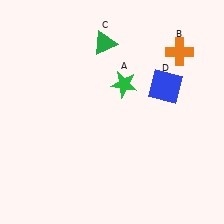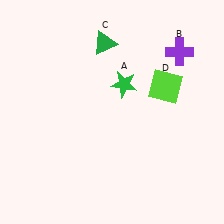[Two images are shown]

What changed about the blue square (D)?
In Image 1, D is blue. In Image 2, it changed to lime.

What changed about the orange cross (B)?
In Image 1, B is orange. In Image 2, it changed to purple.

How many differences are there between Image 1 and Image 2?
There are 2 differences between the two images.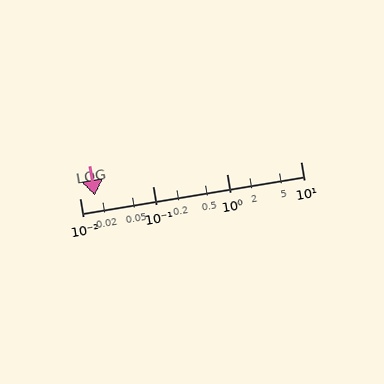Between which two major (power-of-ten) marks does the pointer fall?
The pointer is between 0.01 and 0.1.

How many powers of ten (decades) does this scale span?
The scale spans 3 decades, from 0.01 to 10.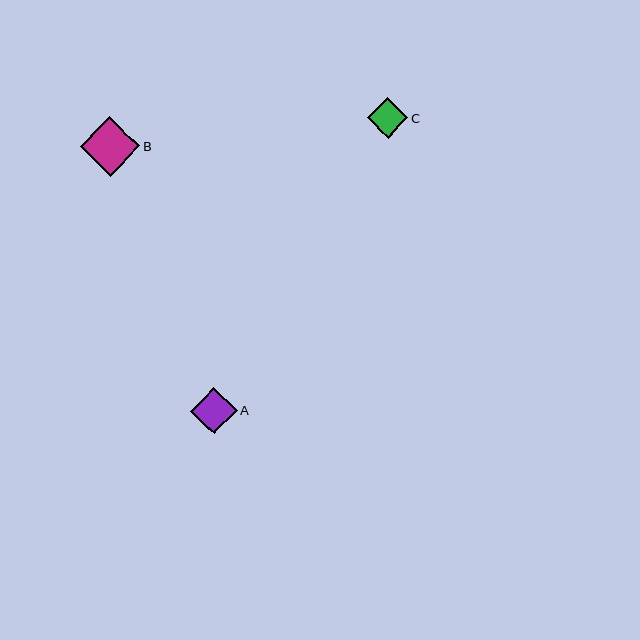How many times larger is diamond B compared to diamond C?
Diamond B is approximately 1.5 times the size of diamond C.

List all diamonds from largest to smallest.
From largest to smallest: B, A, C.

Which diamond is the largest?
Diamond B is the largest with a size of approximately 59 pixels.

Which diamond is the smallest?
Diamond C is the smallest with a size of approximately 40 pixels.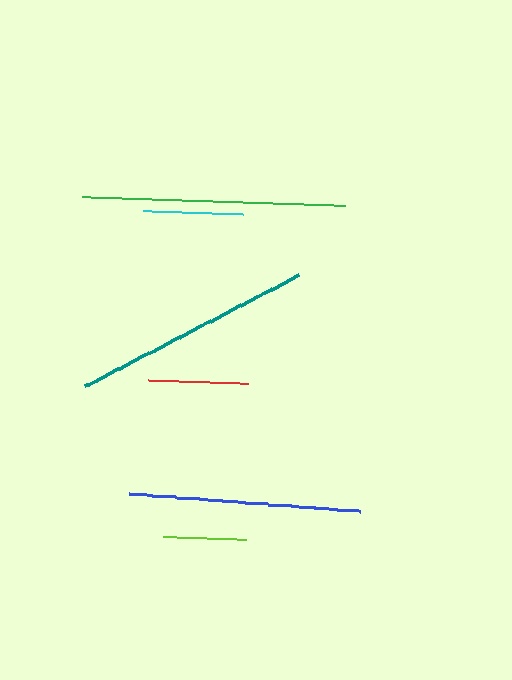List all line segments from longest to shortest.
From longest to shortest: green, teal, blue, red, cyan, lime.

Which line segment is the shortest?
The lime line is the shortest at approximately 83 pixels.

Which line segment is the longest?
The green line is the longest at approximately 264 pixels.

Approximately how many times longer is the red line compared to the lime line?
The red line is approximately 1.2 times the length of the lime line.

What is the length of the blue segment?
The blue segment is approximately 232 pixels long.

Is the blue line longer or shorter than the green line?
The green line is longer than the blue line.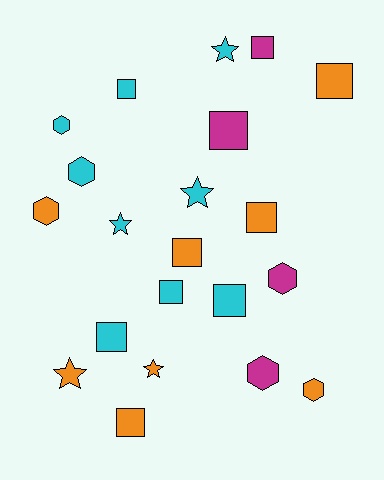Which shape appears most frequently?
Square, with 10 objects.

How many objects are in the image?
There are 21 objects.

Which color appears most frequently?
Cyan, with 9 objects.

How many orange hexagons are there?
There are 2 orange hexagons.